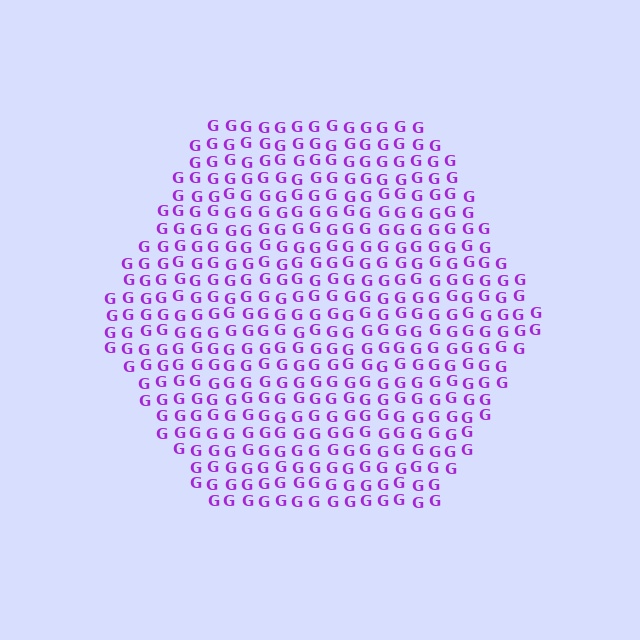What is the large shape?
The large shape is a hexagon.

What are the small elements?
The small elements are letter G's.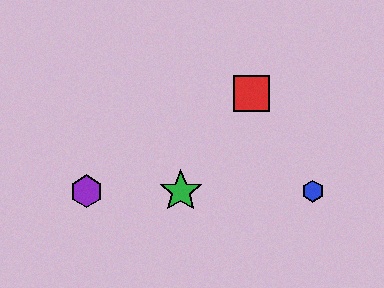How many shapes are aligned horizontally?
4 shapes (the blue hexagon, the green star, the yellow hexagon, the purple hexagon) are aligned horizontally.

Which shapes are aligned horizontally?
The blue hexagon, the green star, the yellow hexagon, the purple hexagon are aligned horizontally.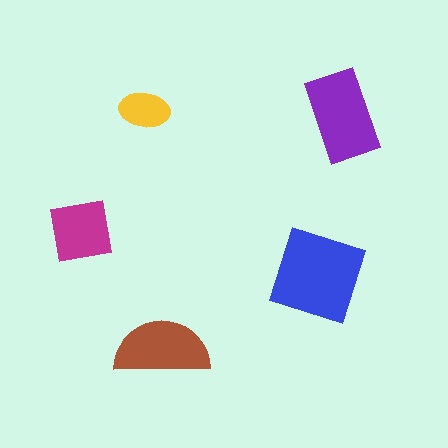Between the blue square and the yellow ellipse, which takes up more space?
The blue square.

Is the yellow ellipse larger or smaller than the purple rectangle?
Smaller.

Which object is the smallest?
The yellow ellipse.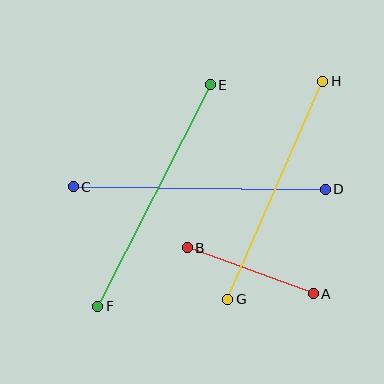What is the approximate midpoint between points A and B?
The midpoint is at approximately (250, 271) pixels.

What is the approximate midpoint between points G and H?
The midpoint is at approximately (275, 190) pixels.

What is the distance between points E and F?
The distance is approximately 249 pixels.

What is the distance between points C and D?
The distance is approximately 252 pixels.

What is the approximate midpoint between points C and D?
The midpoint is at approximately (199, 188) pixels.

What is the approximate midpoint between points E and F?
The midpoint is at approximately (154, 195) pixels.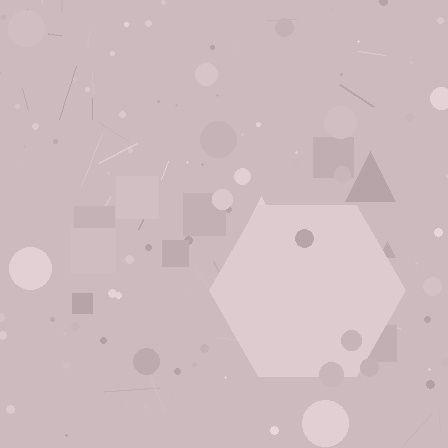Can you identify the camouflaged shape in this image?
The camouflaged shape is a hexagon.